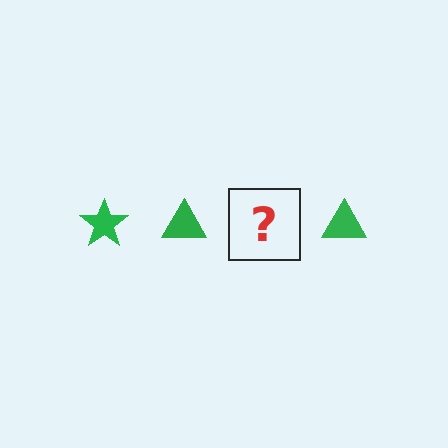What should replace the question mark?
The question mark should be replaced with a green star.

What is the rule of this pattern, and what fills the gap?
The rule is that the pattern cycles through star, triangle shapes in green. The gap should be filled with a green star.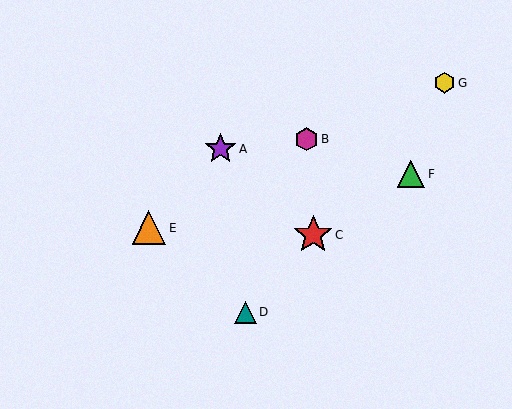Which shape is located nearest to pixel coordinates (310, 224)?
The red star (labeled C) at (313, 235) is nearest to that location.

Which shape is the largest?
The red star (labeled C) is the largest.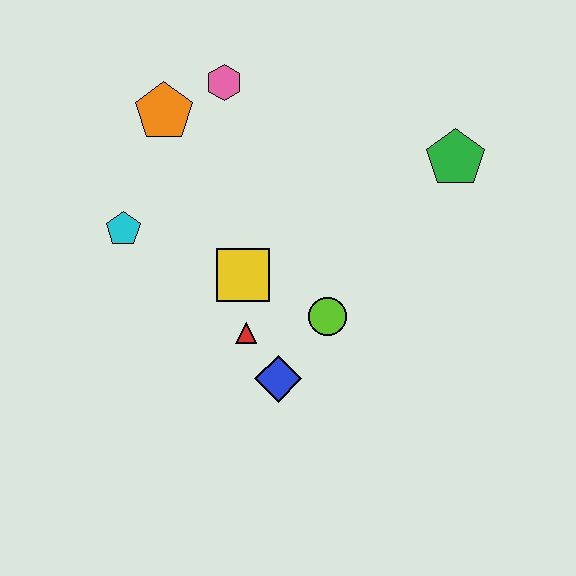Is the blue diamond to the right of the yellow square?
Yes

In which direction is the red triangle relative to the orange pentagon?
The red triangle is below the orange pentagon.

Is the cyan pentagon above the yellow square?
Yes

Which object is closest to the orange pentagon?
The pink hexagon is closest to the orange pentagon.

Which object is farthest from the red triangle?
The green pentagon is farthest from the red triangle.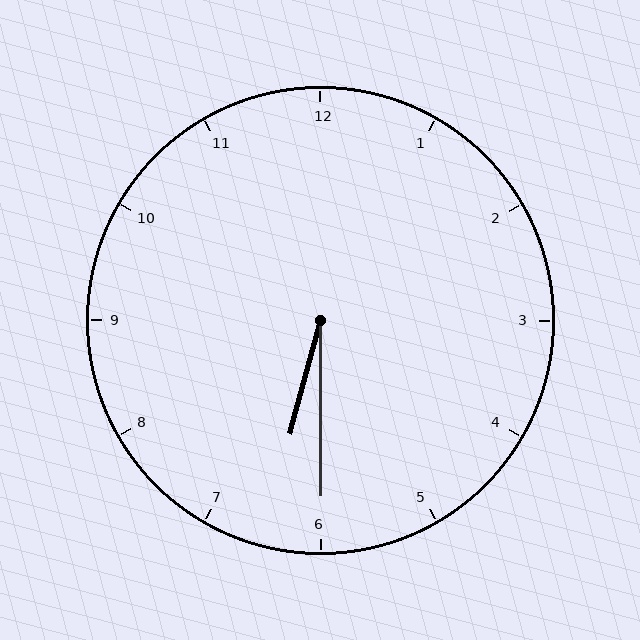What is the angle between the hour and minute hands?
Approximately 15 degrees.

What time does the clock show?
6:30.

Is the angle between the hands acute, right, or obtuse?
It is acute.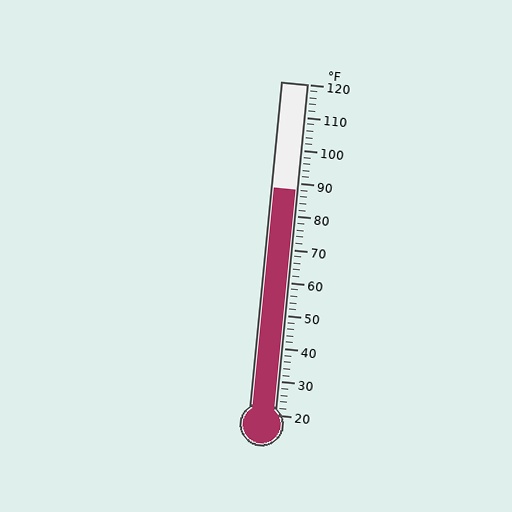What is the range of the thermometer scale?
The thermometer scale ranges from 20°F to 120°F.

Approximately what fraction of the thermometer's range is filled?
The thermometer is filled to approximately 70% of its range.